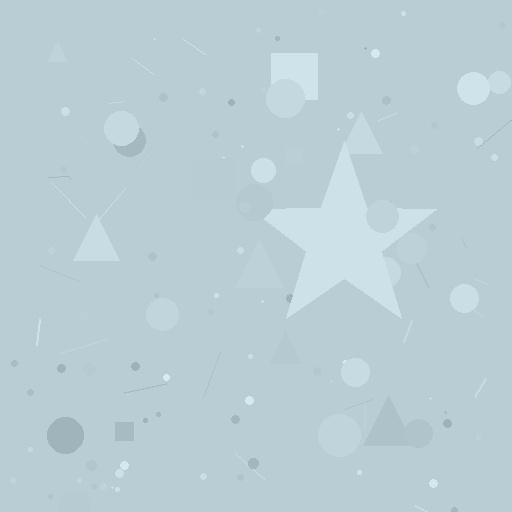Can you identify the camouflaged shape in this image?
The camouflaged shape is a star.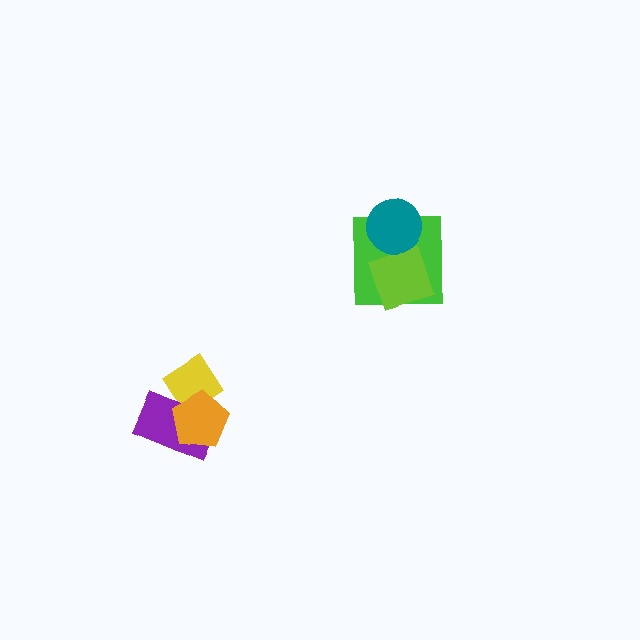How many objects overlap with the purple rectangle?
2 objects overlap with the purple rectangle.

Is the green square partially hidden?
Yes, it is partially covered by another shape.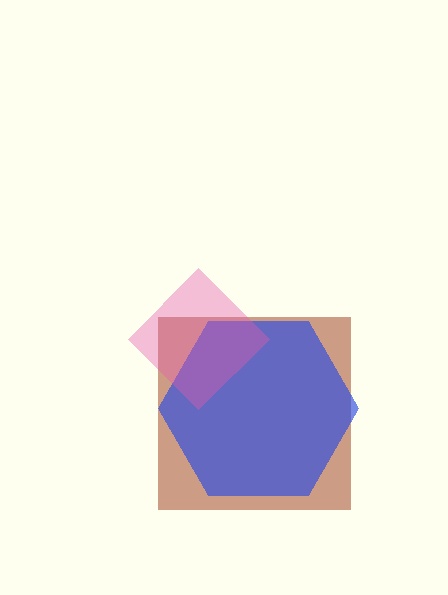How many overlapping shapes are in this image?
There are 3 overlapping shapes in the image.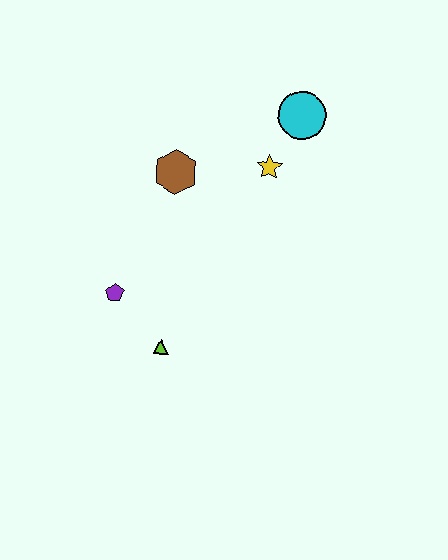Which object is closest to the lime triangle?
The purple pentagon is closest to the lime triangle.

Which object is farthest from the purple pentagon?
The cyan circle is farthest from the purple pentagon.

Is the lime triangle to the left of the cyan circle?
Yes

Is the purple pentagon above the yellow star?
No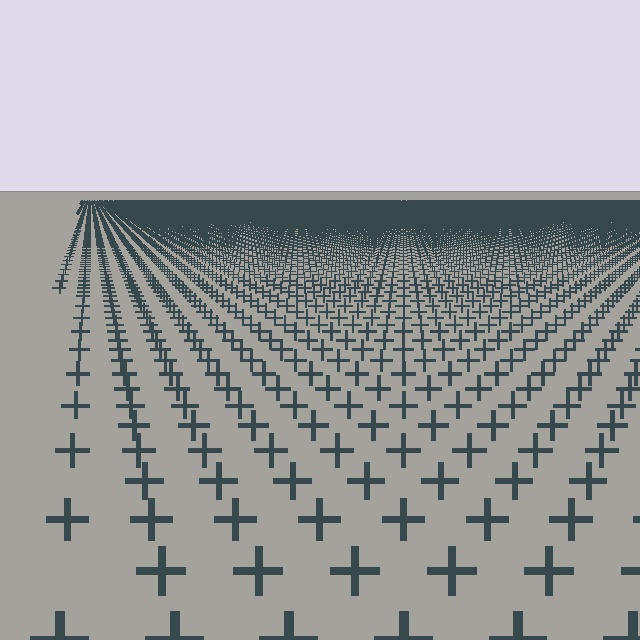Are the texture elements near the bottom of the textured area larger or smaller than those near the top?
Larger. Near the bottom, elements are closer to the viewer and appear at a bigger on-screen size.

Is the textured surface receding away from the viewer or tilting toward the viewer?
The surface is receding away from the viewer. Texture elements get smaller and denser toward the top.